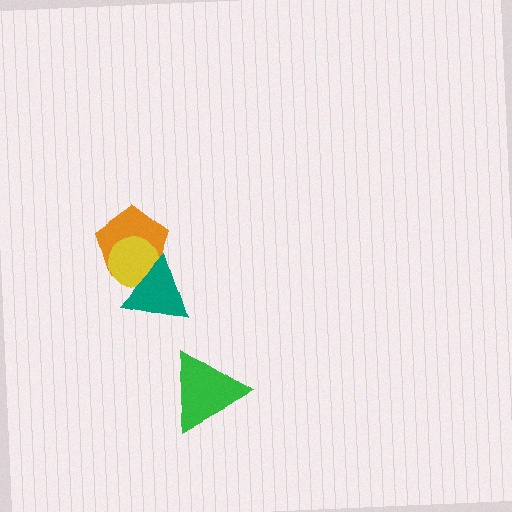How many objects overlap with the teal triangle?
2 objects overlap with the teal triangle.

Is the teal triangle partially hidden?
No, no other shape covers it.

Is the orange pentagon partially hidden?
Yes, it is partially covered by another shape.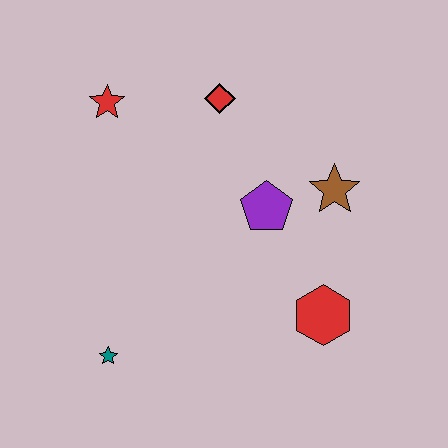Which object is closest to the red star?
The red diamond is closest to the red star.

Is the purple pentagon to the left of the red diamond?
No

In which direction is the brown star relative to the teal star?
The brown star is to the right of the teal star.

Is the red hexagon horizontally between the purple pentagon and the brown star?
Yes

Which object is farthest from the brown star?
The teal star is farthest from the brown star.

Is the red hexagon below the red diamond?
Yes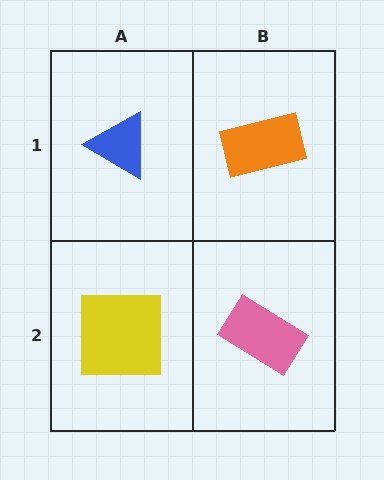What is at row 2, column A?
A yellow square.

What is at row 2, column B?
A pink rectangle.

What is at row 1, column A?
A blue triangle.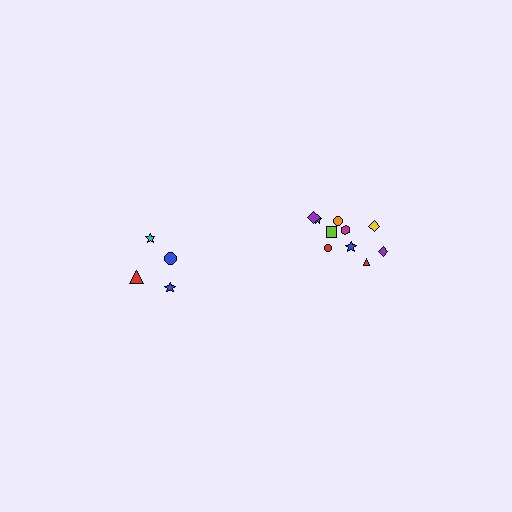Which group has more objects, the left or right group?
The right group.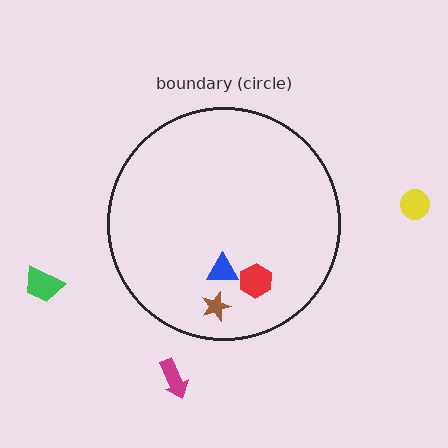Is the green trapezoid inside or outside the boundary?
Outside.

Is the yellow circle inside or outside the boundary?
Outside.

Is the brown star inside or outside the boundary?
Inside.